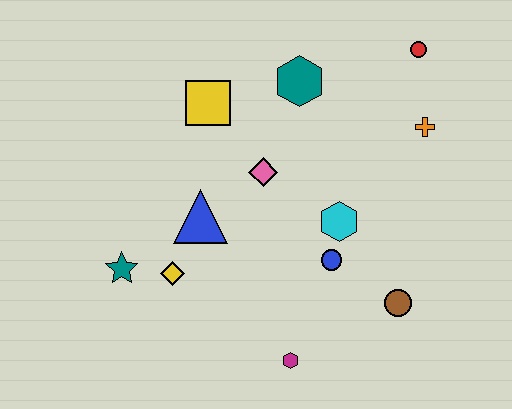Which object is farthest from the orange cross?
The teal star is farthest from the orange cross.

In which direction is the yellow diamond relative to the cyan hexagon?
The yellow diamond is to the left of the cyan hexagon.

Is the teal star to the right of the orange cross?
No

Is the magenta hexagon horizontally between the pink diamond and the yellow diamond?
No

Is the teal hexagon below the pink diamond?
No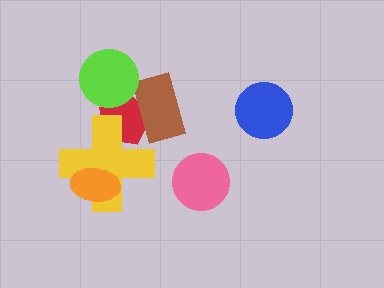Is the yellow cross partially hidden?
Yes, it is partially covered by another shape.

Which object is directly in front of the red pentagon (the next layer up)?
The yellow cross is directly in front of the red pentagon.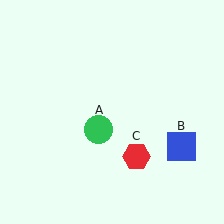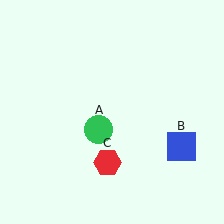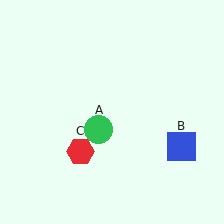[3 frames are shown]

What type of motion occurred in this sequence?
The red hexagon (object C) rotated clockwise around the center of the scene.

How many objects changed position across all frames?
1 object changed position: red hexagon (object C).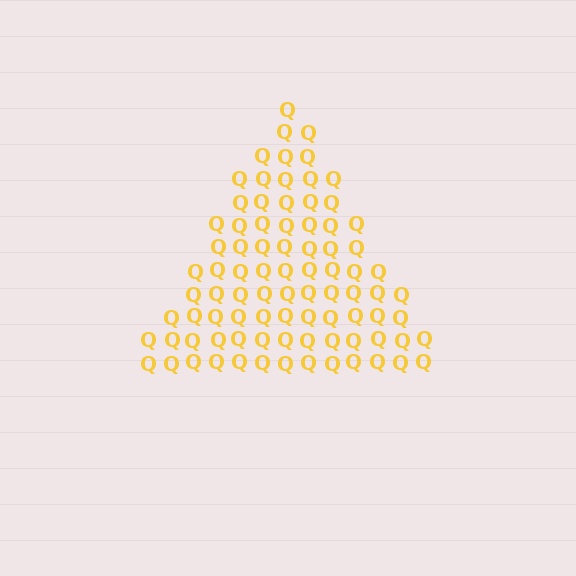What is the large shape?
The large shape is a triangle.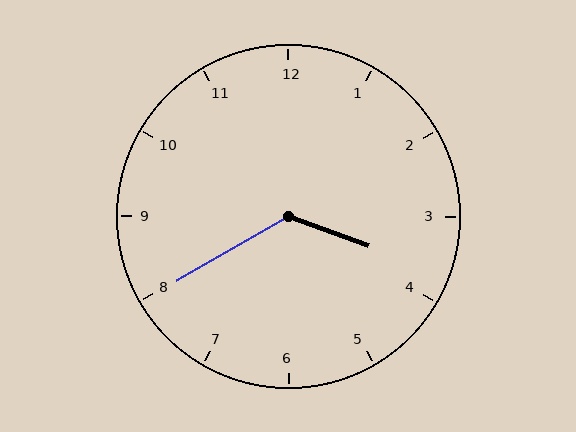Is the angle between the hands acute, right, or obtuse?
It is obtuse.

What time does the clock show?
3:40.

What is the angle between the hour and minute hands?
Approximately 130 degrees.